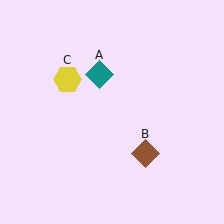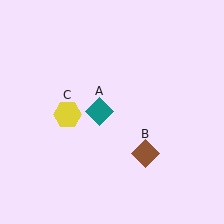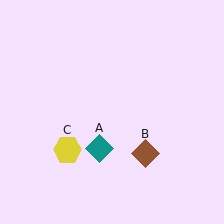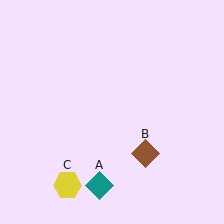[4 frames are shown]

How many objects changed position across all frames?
2 objects changed position: teal diamond (object A), yellow hexagon (object C).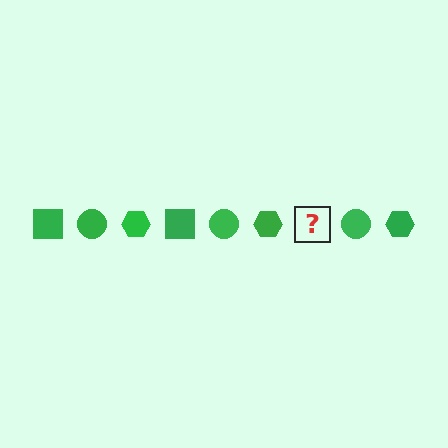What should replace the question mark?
The question mark should be replaced with a green square.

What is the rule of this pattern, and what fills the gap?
The rule is that the pattern cycles through square, circle, hexagon shapes in green. The gap should be filled with a green square.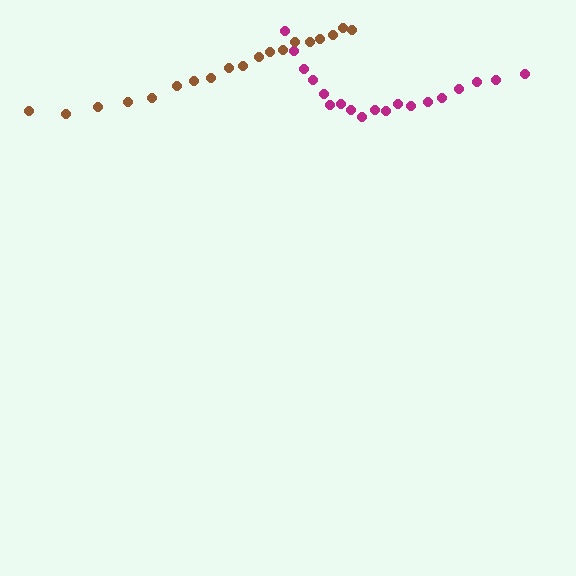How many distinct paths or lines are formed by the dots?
There are 2 distinct paths.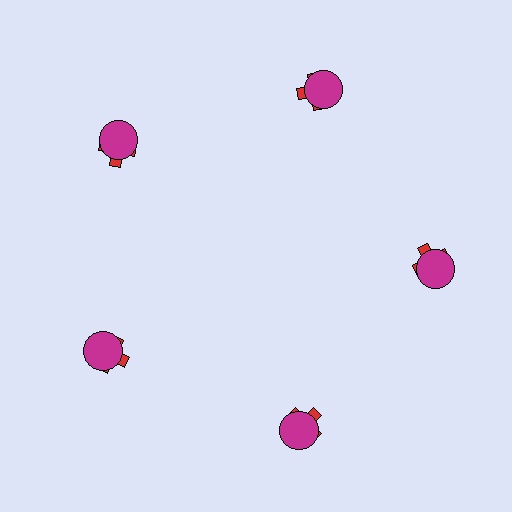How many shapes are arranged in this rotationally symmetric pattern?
There are 10 shapes, arranged in 5 groups of 2.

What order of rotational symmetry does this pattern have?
This pattern has 5-fold rotational symmetry.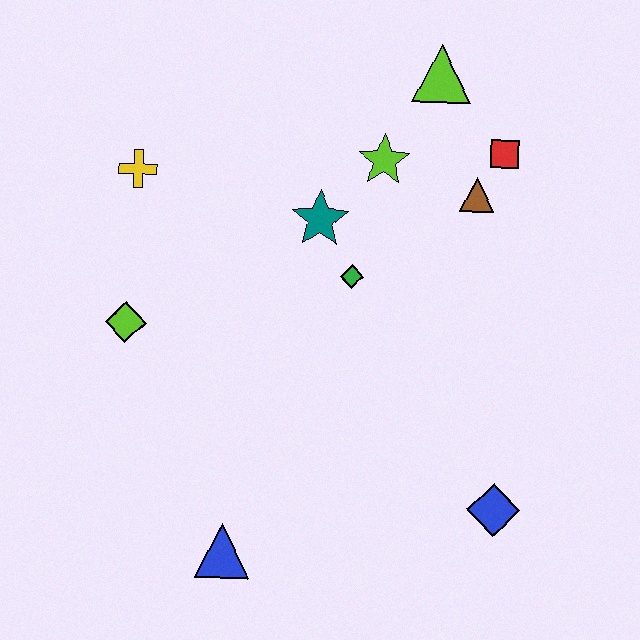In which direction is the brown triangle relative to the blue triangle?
The brown triangle is above the blue triangle.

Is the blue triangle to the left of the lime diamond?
No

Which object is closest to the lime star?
The teal star is closest to the lime star.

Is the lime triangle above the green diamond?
Yes